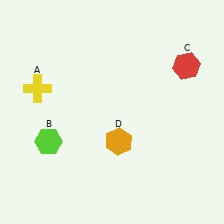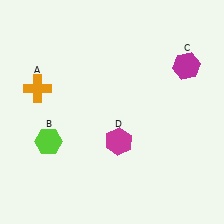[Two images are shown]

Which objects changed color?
A changed from yellow to orange. C changed from red to magenta. D changed from orange to magenta.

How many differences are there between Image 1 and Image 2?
There are 3 differences between the two images.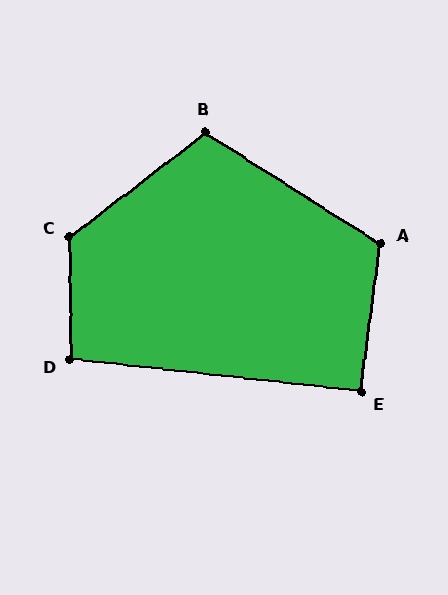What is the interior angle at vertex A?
Approximately 115 degrees (obtuse).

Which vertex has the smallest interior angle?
E, at approximately 91 degrees.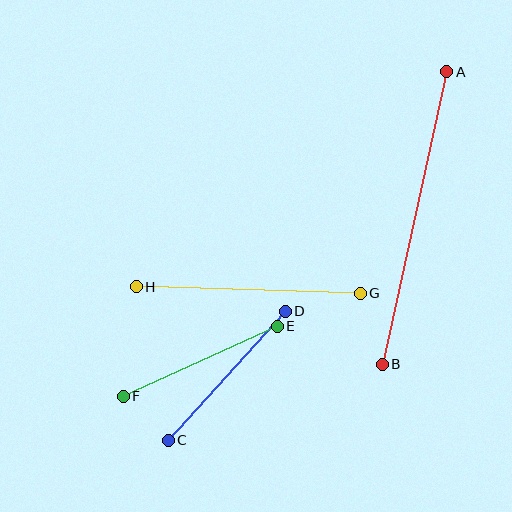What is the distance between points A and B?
The distance is approximately 299 pixels.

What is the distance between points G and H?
The distance is approximately 224 pixels.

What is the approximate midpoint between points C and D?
The midpoint is at approximately (227, 376) pixels.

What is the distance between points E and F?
The distance is approximately 169 pixels.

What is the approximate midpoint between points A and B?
The midpoint is at approximately (415, 218) pixels.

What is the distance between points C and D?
The distance is approximately 174 pixels.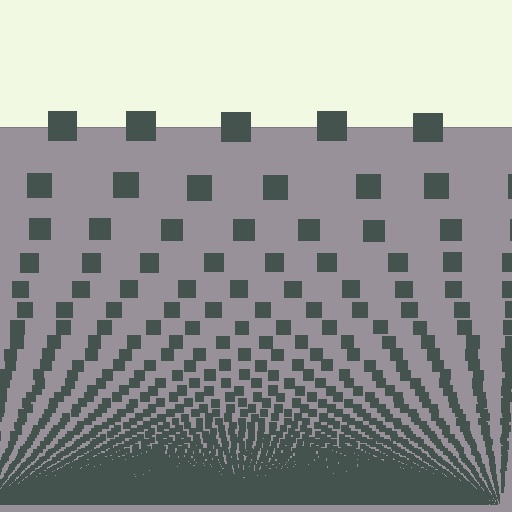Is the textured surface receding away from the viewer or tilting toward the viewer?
The surface appears to tilt toward the viewer. Texture elements get larger and sparser toward the top.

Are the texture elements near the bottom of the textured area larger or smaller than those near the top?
Smaller. The gradient is inverted — elements near the bottom are smaller and denser.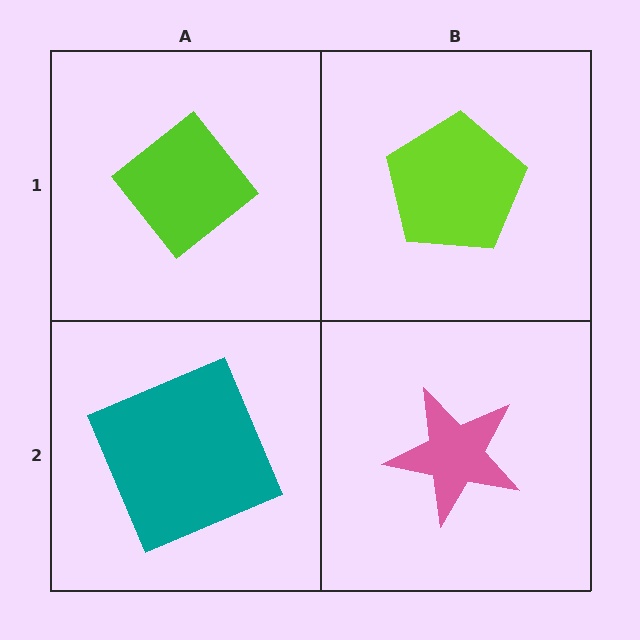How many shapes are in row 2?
2 shapes.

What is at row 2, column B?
A pink star.